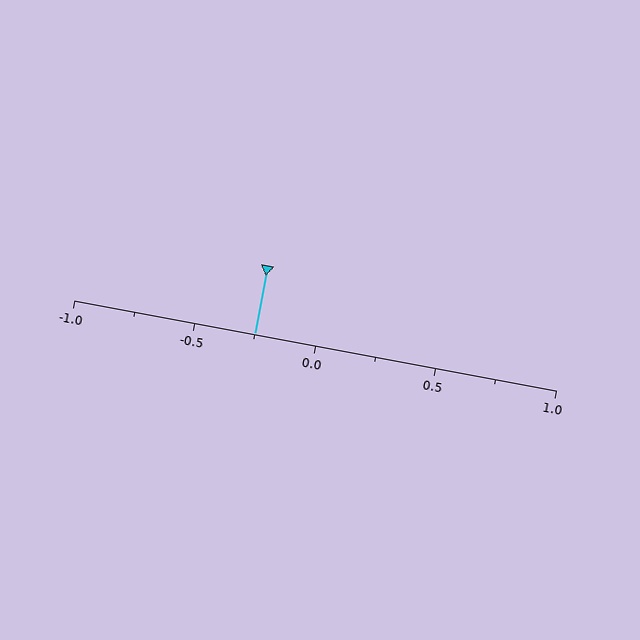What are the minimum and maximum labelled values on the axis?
The axis runs from -1.0 to 1.0.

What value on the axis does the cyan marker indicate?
The marker indicates approximately -0.25.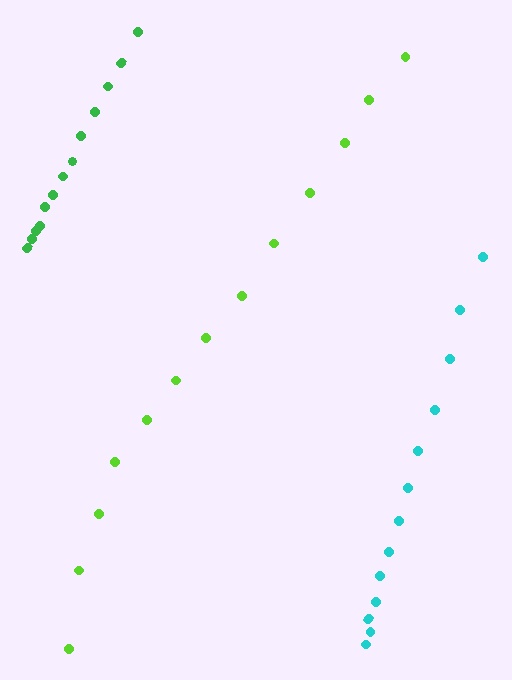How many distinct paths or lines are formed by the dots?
There are 3 distinct paths.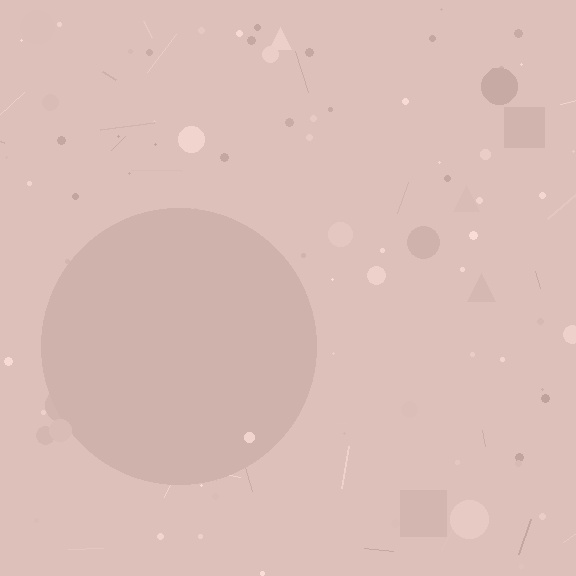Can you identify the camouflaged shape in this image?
The camouflaged shape is a circle.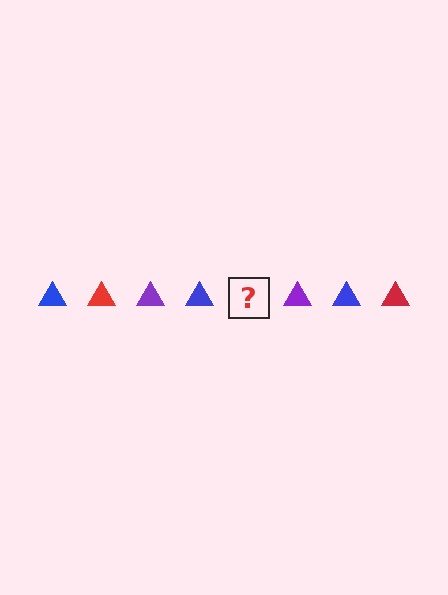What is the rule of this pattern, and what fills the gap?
The rule is that the pattern cycles through blue, red, purple triangles. The gap should be filled with a red triangle.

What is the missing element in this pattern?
The missing element is a red triangle.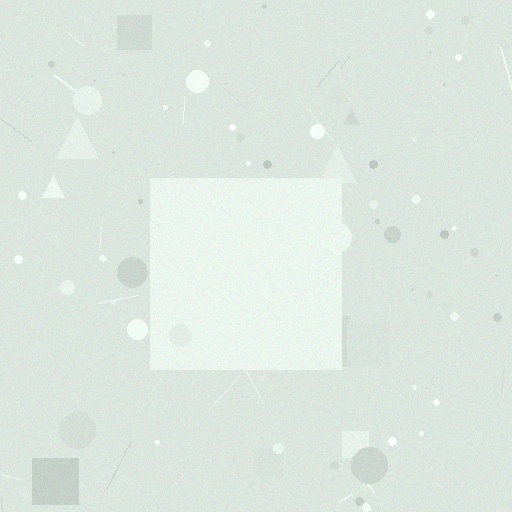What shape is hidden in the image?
A square is hidden in the image.